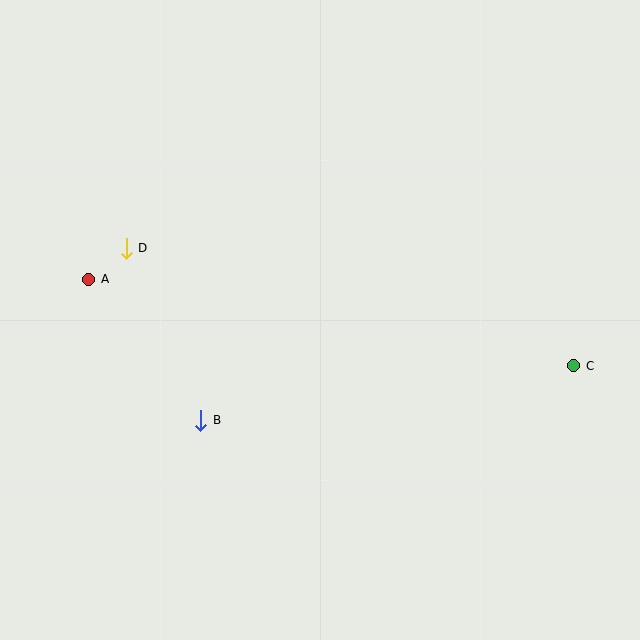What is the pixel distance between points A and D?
The distance between A and D is 48 pixels.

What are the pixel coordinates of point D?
Point D is at (126, 248).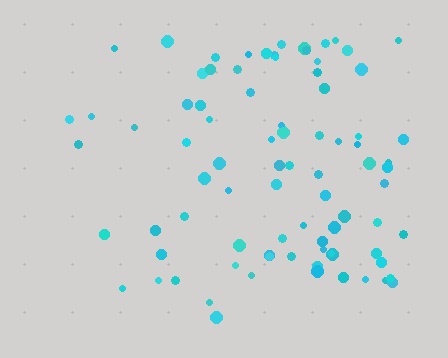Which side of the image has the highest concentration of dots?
The right.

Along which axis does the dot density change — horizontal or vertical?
Horizontal.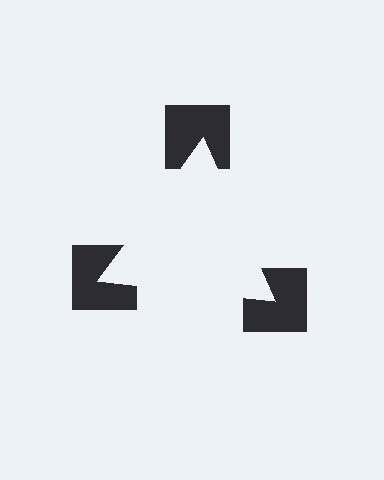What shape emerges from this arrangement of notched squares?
An illusory triangle — its edges are inferred from the aligned wedge cuts in the notched squares, not physically drawn.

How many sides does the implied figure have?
3 sides.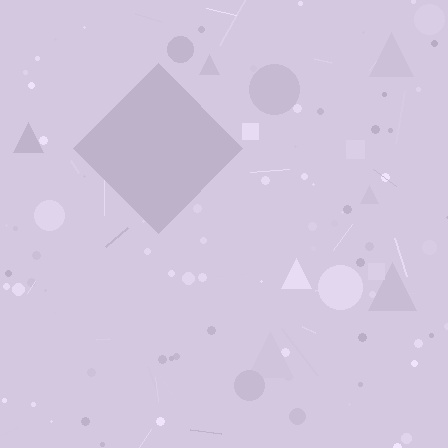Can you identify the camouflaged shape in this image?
The camouflaged shape is a diamond.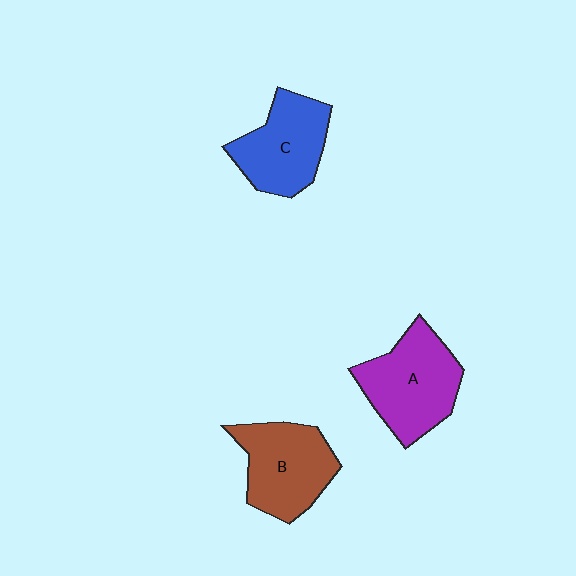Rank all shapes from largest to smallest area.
From largest to smallest: A (purple), B (brown), C (blue).